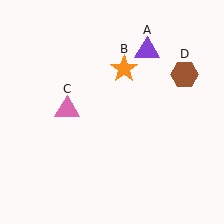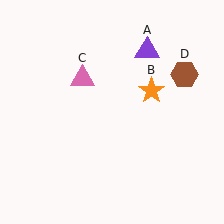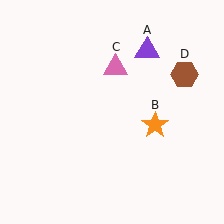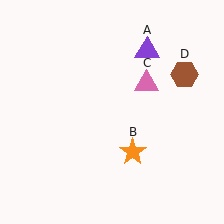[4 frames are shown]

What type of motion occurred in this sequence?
The orange star (object B), pink triangle (object C) rotated clockwise around the center of the scene.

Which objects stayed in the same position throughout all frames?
Purple triangle (object A) and brown hexagon (object D) remained stationary.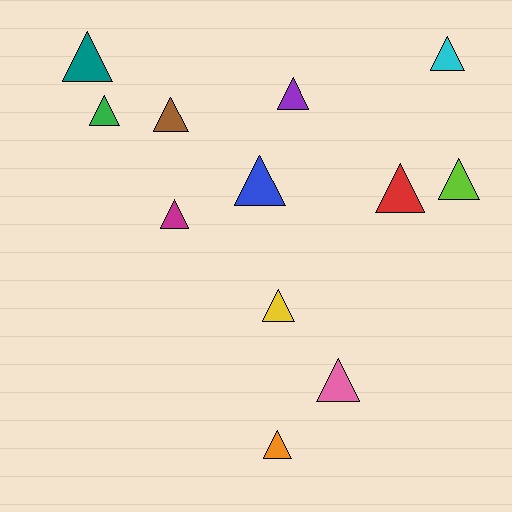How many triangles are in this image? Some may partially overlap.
There are 12 triangles.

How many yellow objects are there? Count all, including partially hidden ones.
There is 1 yellow object.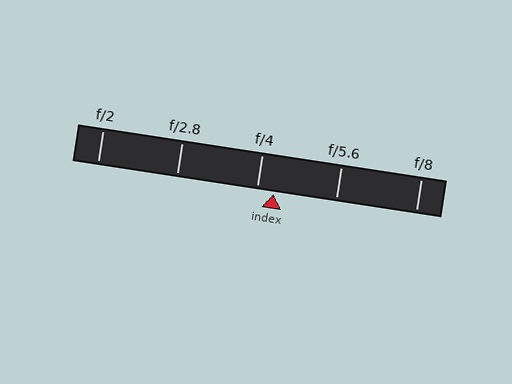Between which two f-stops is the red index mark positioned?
The index mark is between f/4 and f/5.6.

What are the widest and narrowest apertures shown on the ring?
The widest aperture shown is f/2 and the narrowest is f/8.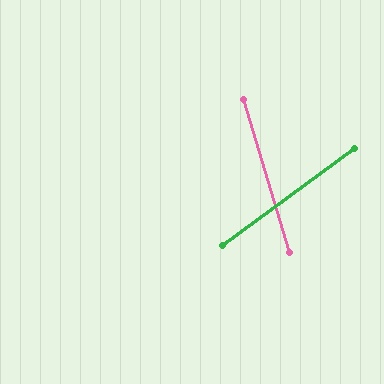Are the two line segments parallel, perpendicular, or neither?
Neither parallel nor perpendicular — they differ by about 70°.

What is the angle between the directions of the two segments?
Approximately 70 degrees.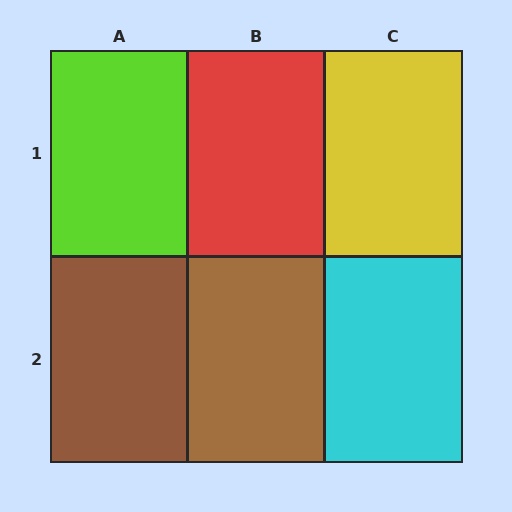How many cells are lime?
1 cell is lime.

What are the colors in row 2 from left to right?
Brown, brown, cyan.